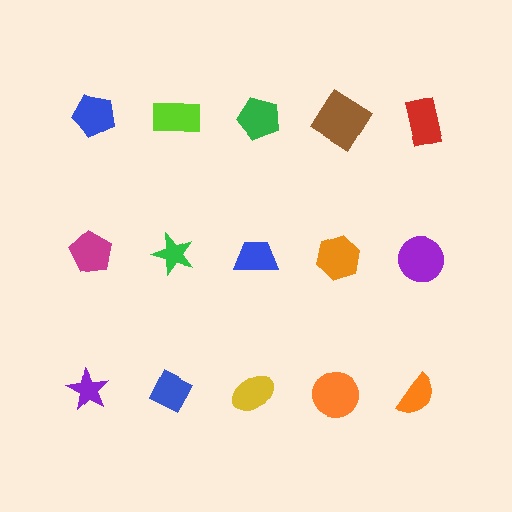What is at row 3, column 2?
A blue diamond.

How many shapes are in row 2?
5 shapes.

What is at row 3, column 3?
A yellow ellipse.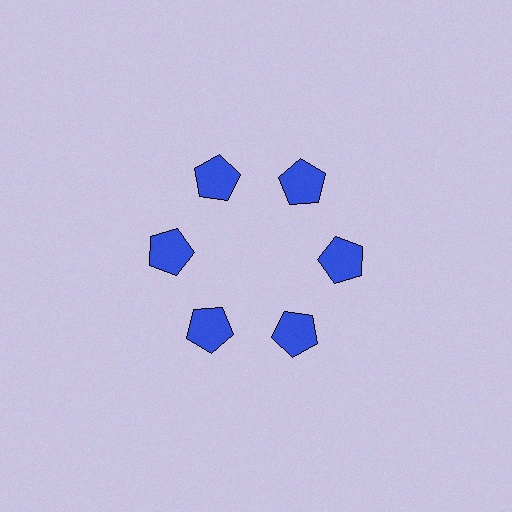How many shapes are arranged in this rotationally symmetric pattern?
There are 6 shapes, arranged in 6 groups of 1.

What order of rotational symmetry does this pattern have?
This pattern has 6-fold rotational symmetry.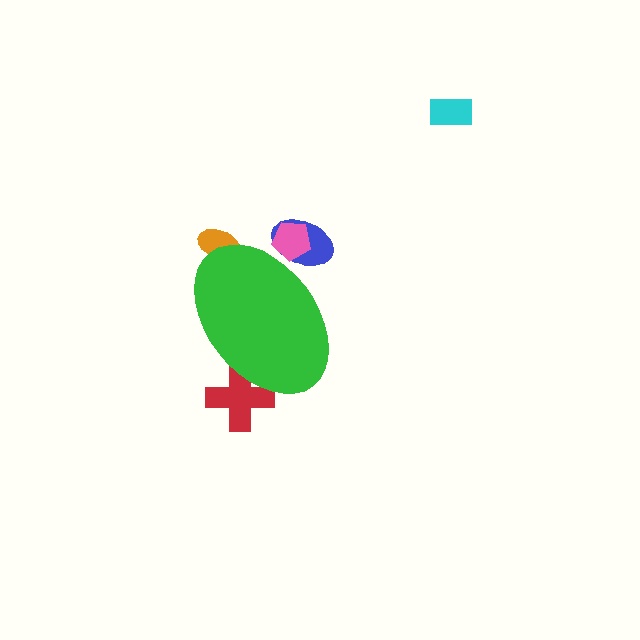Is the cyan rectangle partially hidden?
No, the cyan rectangle is fully visible.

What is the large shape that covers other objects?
A green ellipse.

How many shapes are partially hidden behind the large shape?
4 shapes are partially hidden.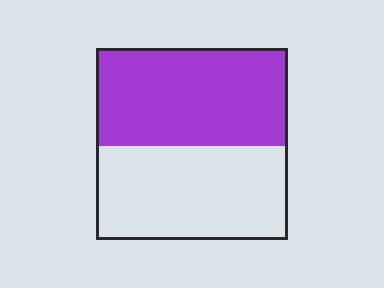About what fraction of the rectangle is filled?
About one half (1/2).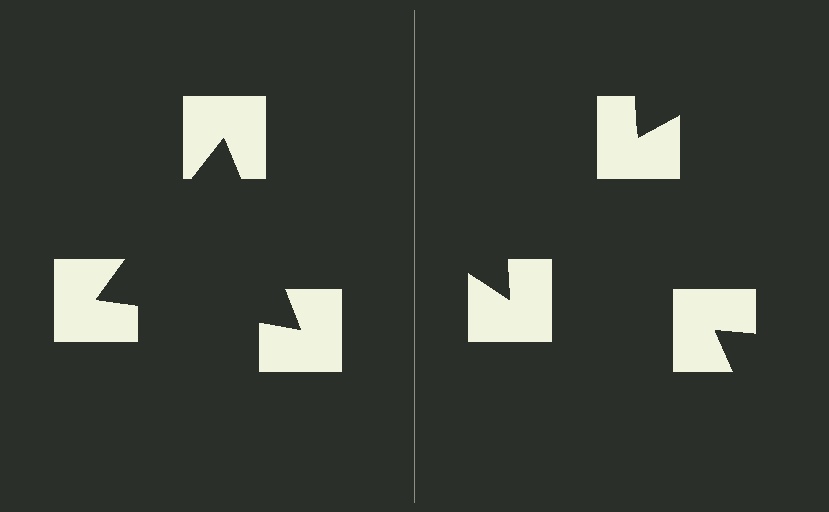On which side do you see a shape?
An illusory triangle appears on the left side. On the right side the wedge cuts are rotated, so no coherent shape forms.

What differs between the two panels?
The notched squares are positioned identically on both sides; only the wedge orientations differ. On the left they align to a triangle; on the right they are misaligned.